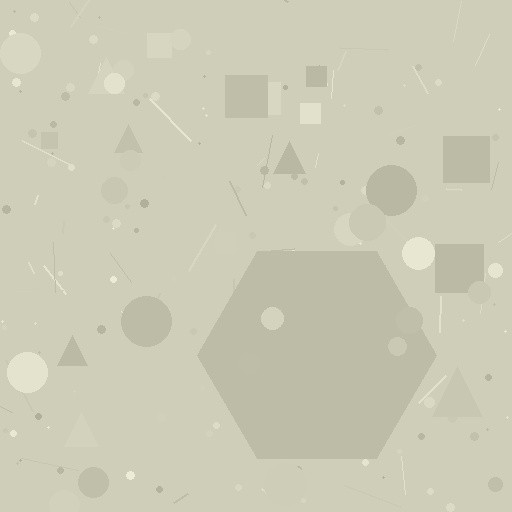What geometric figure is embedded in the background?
A hexagon is embedded in the background.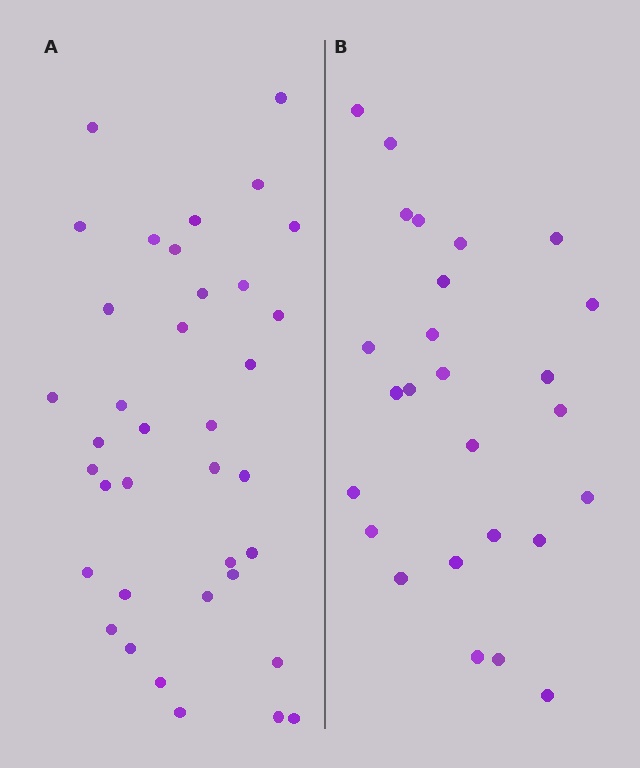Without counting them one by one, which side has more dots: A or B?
Region A (the left region) has more dots.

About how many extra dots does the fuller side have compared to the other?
Region A has roughly 12 or so more dots than region B.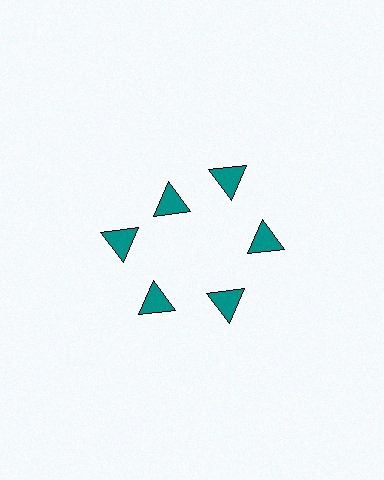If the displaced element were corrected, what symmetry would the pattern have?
It would have 6-fold rotational symmetry — the pattern would map onto itself every 60 degrees.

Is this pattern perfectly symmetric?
No. The 6 teal triangles are arranged in a ring, but one element near the 11 o'clock position is pulled inward toward the center, breaking the 6-fold rotational symmetry.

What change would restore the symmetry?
The symmetry would be restored by moving it outward, back onto the ring so that all 6 triangles sit at equal angles and equal distance from the center.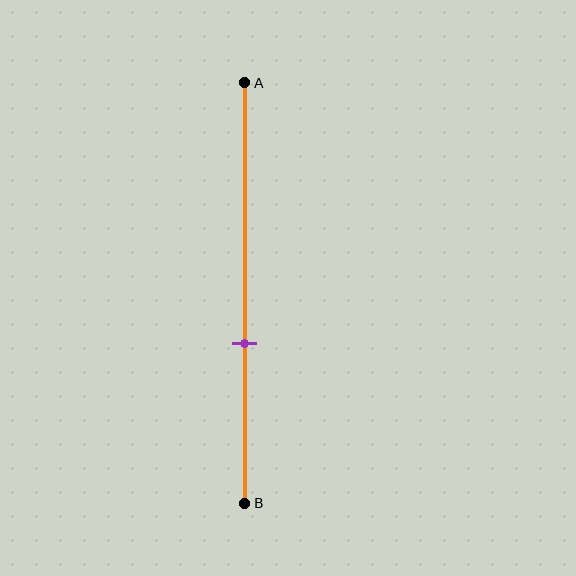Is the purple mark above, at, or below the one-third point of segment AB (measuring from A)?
The purple mark is below the one-third point of segment AB.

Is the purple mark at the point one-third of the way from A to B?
No, the mark is at about 60% from A, not at the 33% one-third point.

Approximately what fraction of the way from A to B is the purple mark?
The purple mark is approximately 60% of the way from A to B.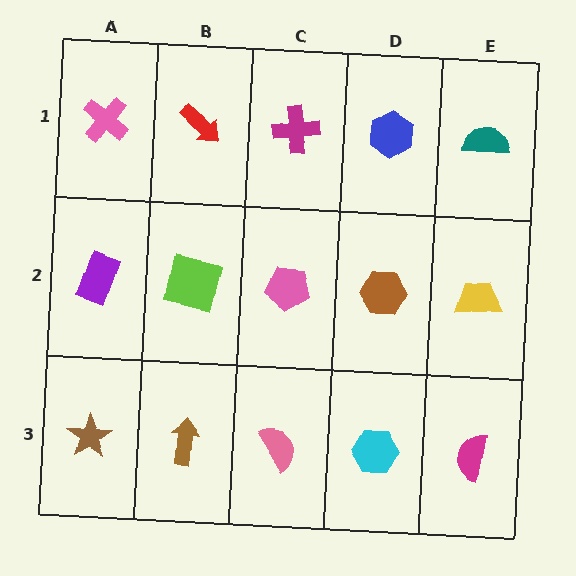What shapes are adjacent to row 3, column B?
A lime square (row 2, column B), a brown star (row 3, column A), a pink semicircle (row 3, column C).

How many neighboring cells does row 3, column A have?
2.